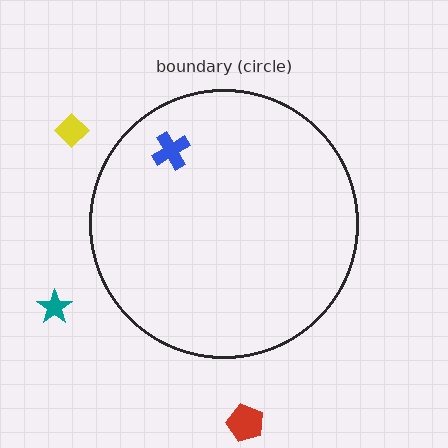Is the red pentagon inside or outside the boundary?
Outside.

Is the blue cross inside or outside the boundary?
Inside.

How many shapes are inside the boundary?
1 inside, 3 outside.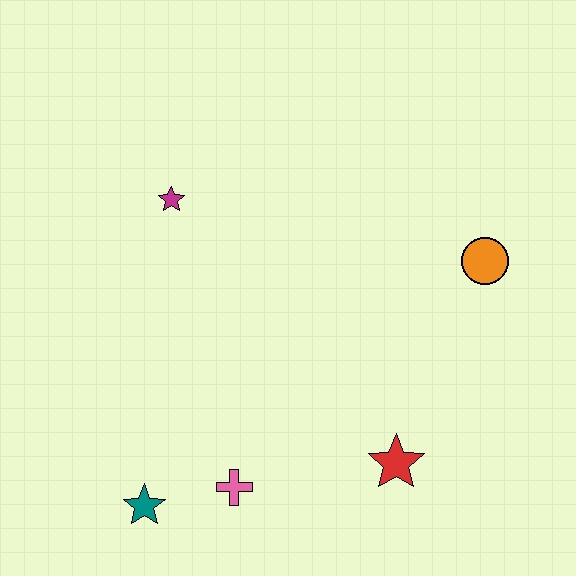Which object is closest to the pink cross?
The teal star is closest to the pink cross.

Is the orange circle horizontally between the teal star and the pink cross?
No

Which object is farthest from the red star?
The magenta star is farthest from the red star.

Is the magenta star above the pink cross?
Yes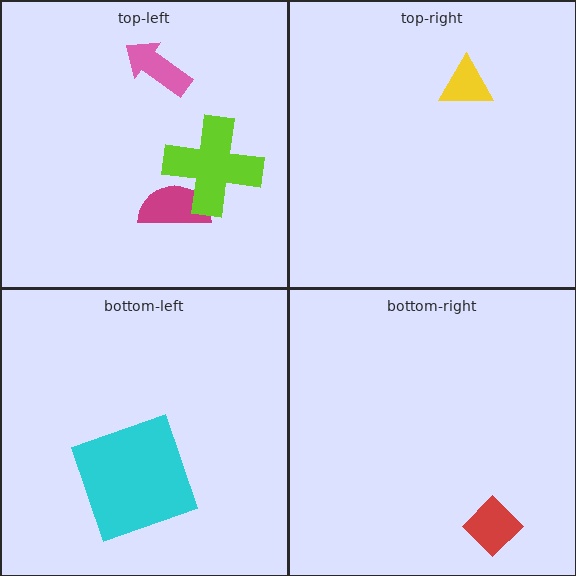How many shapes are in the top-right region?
1.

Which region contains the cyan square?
The bottom-left region.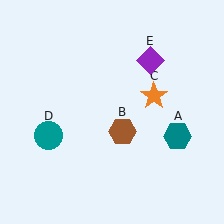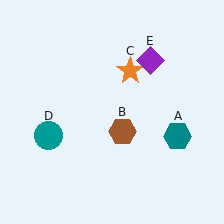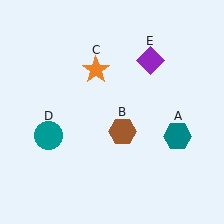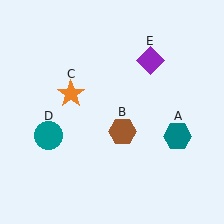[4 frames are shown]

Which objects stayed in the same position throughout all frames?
Teal hexagon (object A) and brown hexagon (object B) and teal circle (object D) and purple diamond (object E) remained stationary.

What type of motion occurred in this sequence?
The orange star (object C) rotated counterclockwise around the center of the scene.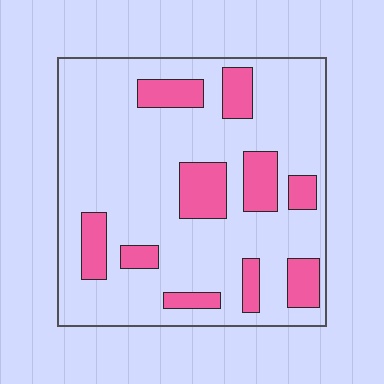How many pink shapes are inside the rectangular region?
10.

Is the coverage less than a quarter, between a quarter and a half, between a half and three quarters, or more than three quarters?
Less than a quarter.